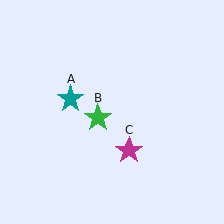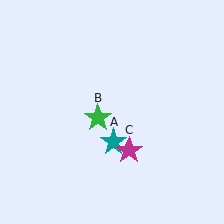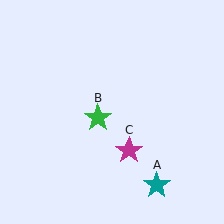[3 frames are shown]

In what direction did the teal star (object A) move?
The teal star (object A) moved down and to the right.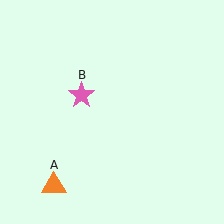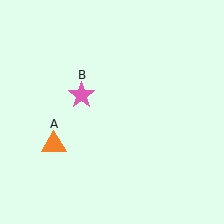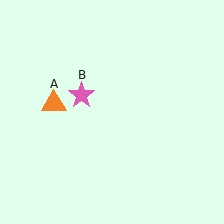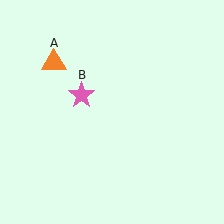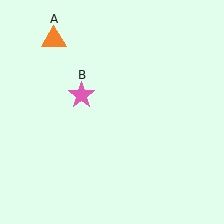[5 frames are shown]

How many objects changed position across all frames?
1 object changed position: orange triangle (object A).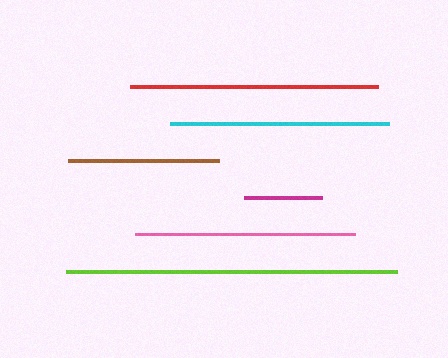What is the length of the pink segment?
The pink segment is approximately 220 pixels long.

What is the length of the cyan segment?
The cyan segment is approximately 219 pixels long.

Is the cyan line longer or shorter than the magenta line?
The cyan line is longer than the magenta line.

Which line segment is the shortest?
The magenta line is the shortest at approximately 78 pixels.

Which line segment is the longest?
The lime line is the longest at approximately 331 pixels.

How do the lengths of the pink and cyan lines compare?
The pink and cyan lines are approximately the same length.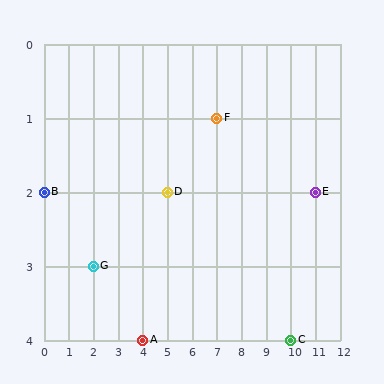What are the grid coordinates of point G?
Point G is at grid coordinates (2, 3).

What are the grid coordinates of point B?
Point B is at grid coordinates (0, 2).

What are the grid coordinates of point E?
Point E is at grid coordinates (11, 2).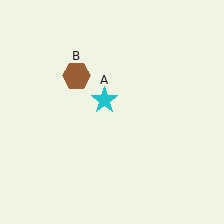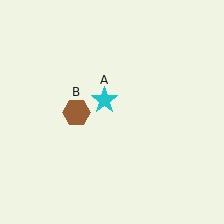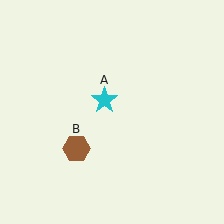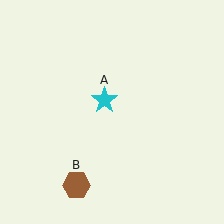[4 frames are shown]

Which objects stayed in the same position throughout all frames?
Cyan star (object A) remained stationary.